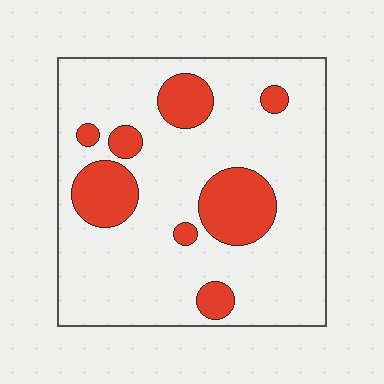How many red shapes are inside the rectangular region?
8.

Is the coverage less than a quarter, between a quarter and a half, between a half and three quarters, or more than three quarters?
Less than a quarter.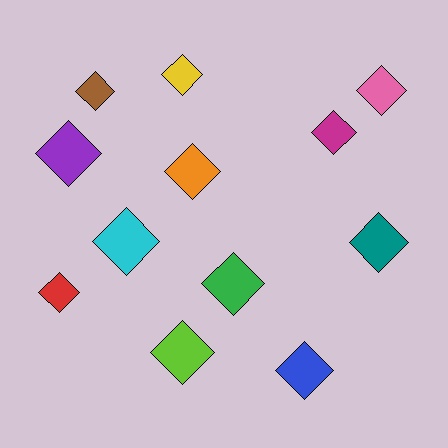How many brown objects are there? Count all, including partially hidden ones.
There is 1 brown object.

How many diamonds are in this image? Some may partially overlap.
There are 12 diamonds.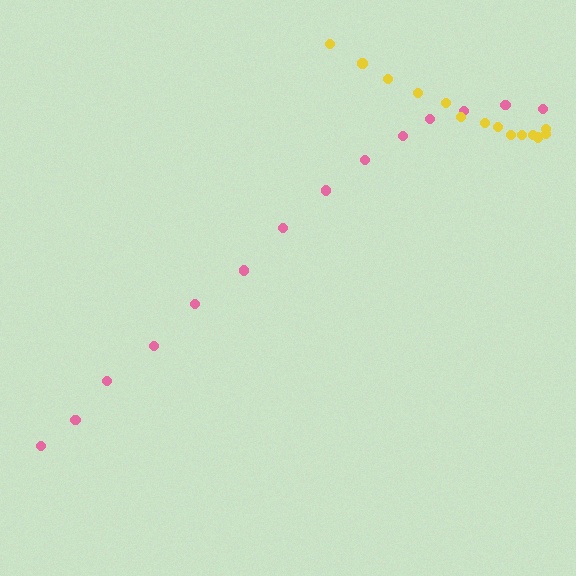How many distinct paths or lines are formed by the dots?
There are 2 distinct paths.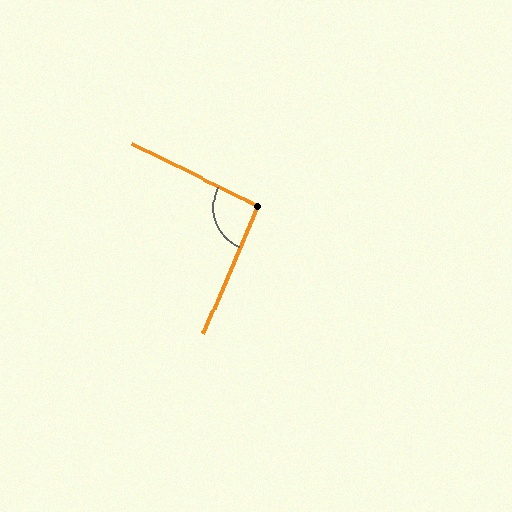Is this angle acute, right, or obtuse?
It is approximately a right angle.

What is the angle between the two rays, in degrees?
Approximately 93 degrees.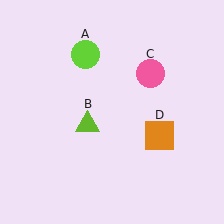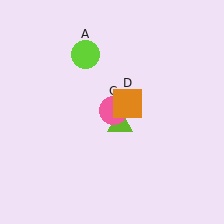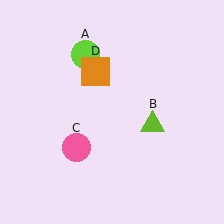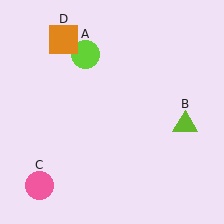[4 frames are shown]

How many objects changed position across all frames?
3 objects changed position: lime triangle (object B), pink circle (object C), orange square (object D).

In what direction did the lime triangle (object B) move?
The lime triangle (object B) moved right.